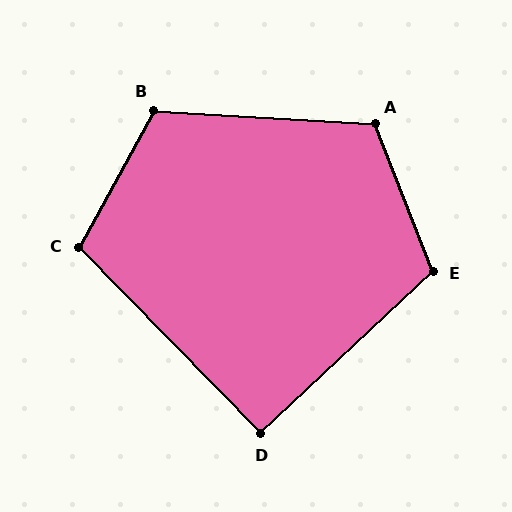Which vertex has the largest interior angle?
B, at approximately 115 degrees.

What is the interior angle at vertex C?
Approximately 107 degrees (obtuse).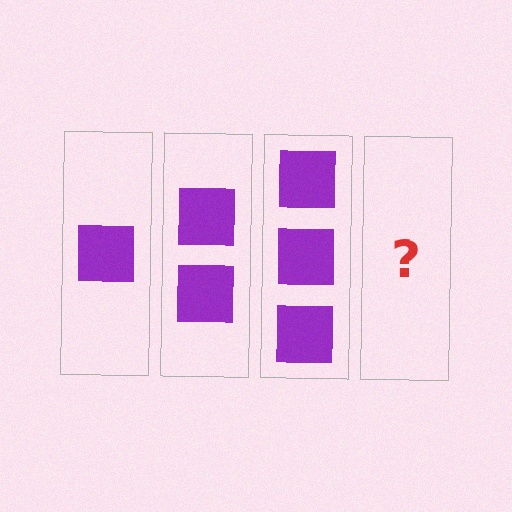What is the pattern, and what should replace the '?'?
The pattern is that each step adds one more square. The '?' should be 4 squares.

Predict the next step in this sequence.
The next step is 4 squares.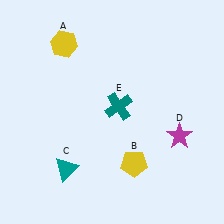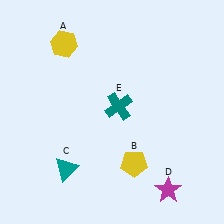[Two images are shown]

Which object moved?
The magenta star (D) moved down.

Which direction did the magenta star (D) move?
The magenta star (D) moved down.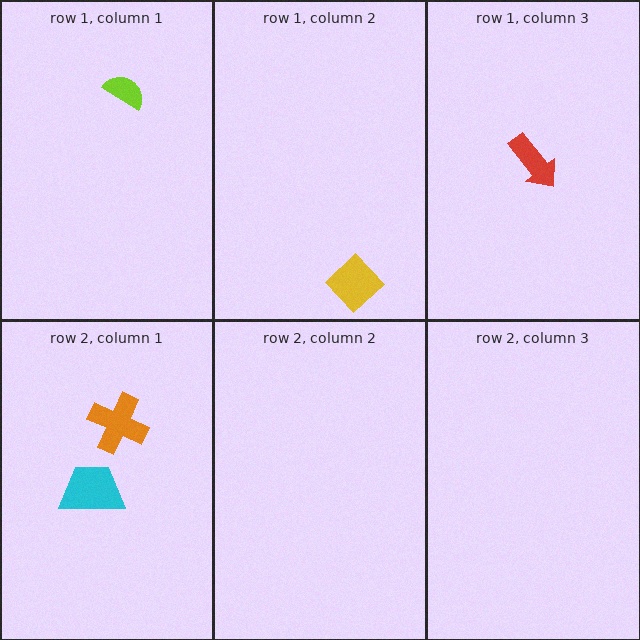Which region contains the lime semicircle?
The row 1, column 1 region.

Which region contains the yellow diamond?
The row 1, column 2 region.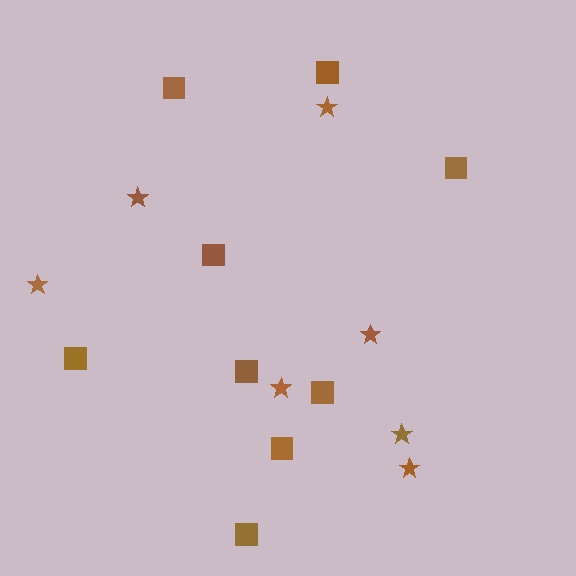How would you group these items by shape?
There are 2 groups: one group of stars (7) and one group of squares (9).